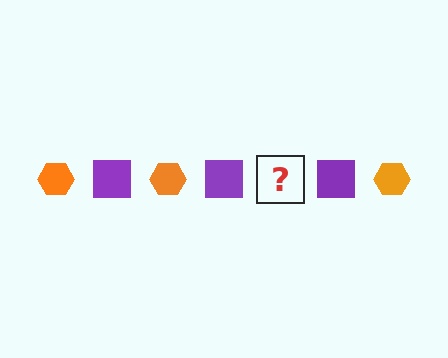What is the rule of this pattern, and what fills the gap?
The rule is that the pattern alternates between orange hexagon and purple square. The gap should be filled with an orange hexagon.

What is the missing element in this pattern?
The missing element is an orange hexagon.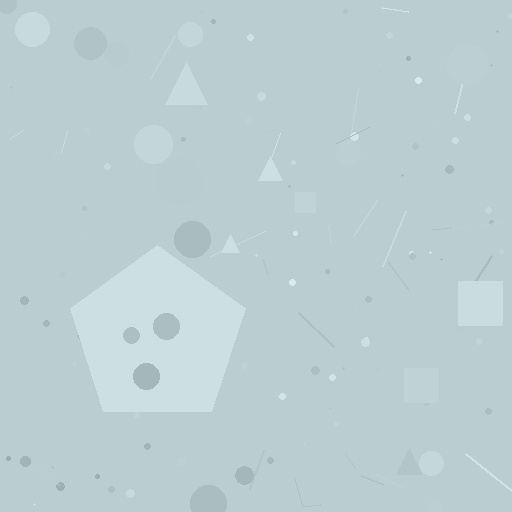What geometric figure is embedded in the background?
A pentagon is embedded in the background.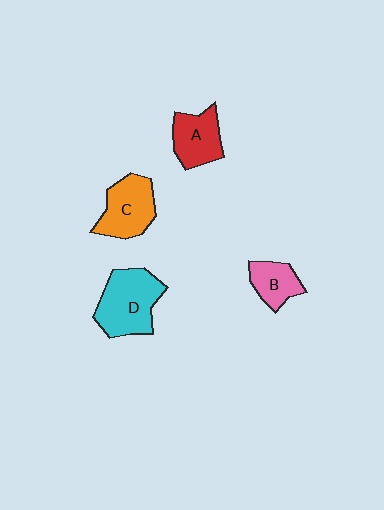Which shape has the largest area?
Shape D (cyan).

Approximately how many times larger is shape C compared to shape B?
Approximately 1.5 times.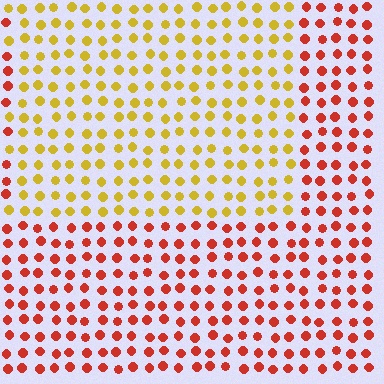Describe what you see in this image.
The image is filled with small red elements in a uniform arrangement. A rectangle-shaped region is visible where the elements are tinted to a slightly different hue, forming a subtle color boundary.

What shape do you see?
I see a rectangle.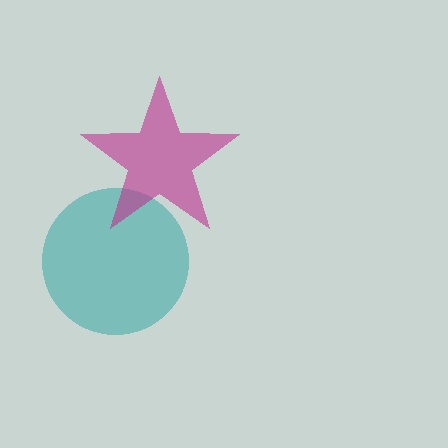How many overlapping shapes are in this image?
There are 2 overlapping shapes in the image.